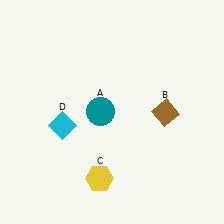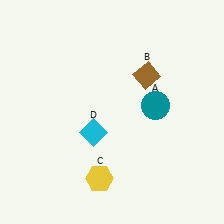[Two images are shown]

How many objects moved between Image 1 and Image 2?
3 objects moved between the two images.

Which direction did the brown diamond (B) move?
The brown diamond (B) moved up.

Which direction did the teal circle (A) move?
The teal circle (A) moved right.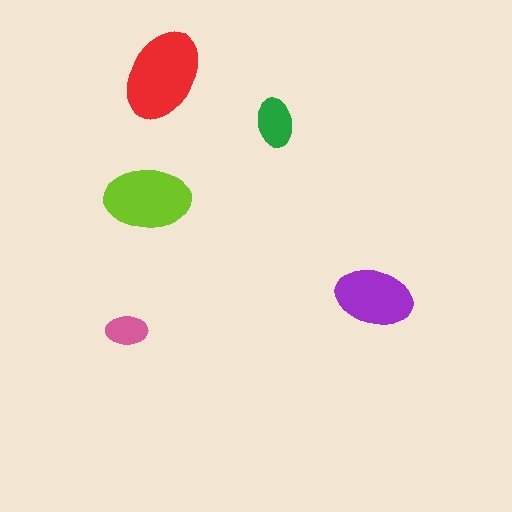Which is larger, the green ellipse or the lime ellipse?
The lime one.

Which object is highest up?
The red ellipse is topmost.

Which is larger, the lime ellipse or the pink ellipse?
The lime one.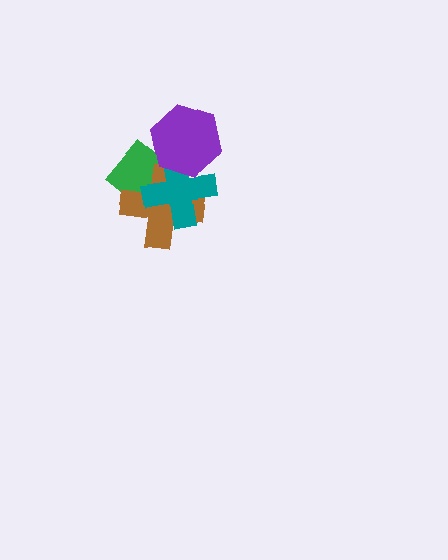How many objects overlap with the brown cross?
3 objects overlap with the brown cross.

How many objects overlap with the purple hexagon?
3 objects overlap with the purple hexagon.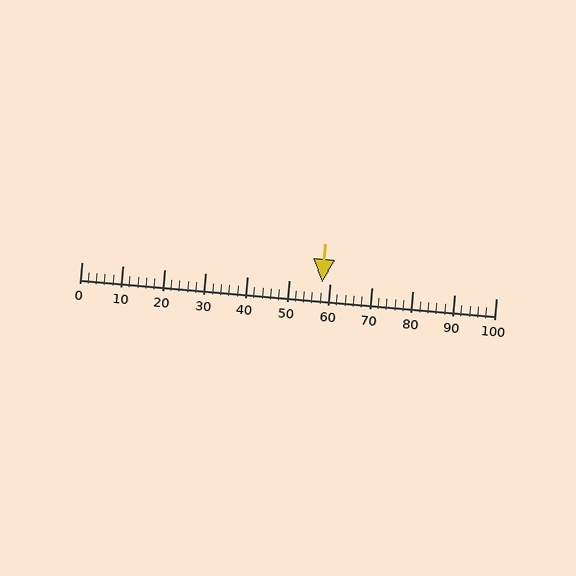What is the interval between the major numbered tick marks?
The major tick marks are spaced 10 units apart.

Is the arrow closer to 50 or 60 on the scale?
The arrow is closer to 60.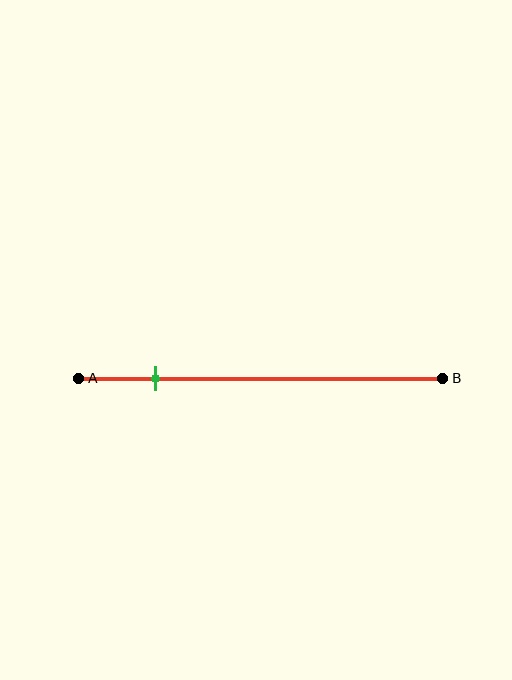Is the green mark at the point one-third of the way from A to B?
No, the mark is at about 20% from A, not at the 33% one-third point.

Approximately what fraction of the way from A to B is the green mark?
The green mark is approximately 20% of the way from A to B.